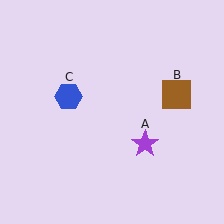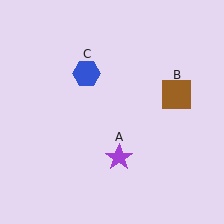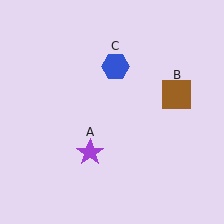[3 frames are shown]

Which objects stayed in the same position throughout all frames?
Brown square (object B) remained stationary.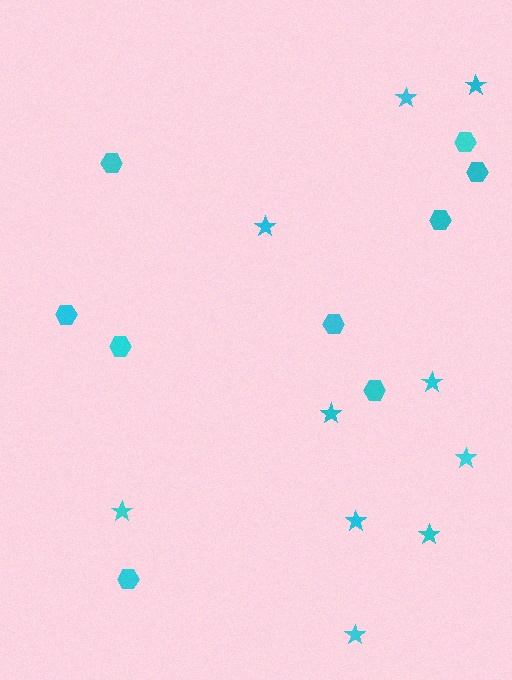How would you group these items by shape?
There are 2 groups: one group of stars (10) and one group of hexagons (9).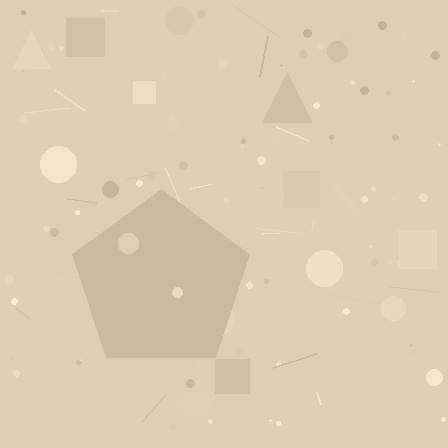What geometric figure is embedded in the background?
A pentagon is embedded in the background.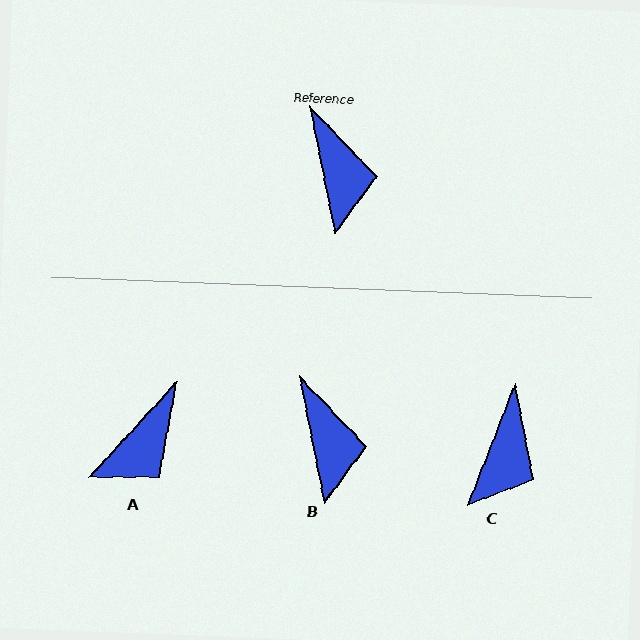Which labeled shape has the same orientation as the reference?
B.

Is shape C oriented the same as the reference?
No, it is off by about 33 degrees.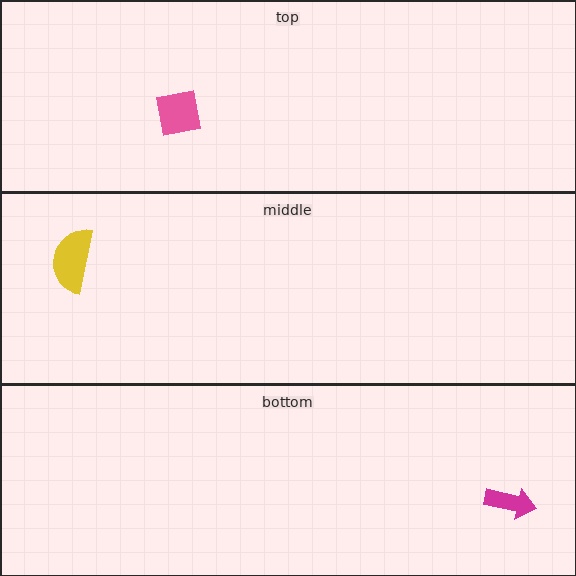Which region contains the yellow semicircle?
The middle region.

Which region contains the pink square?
The top region.